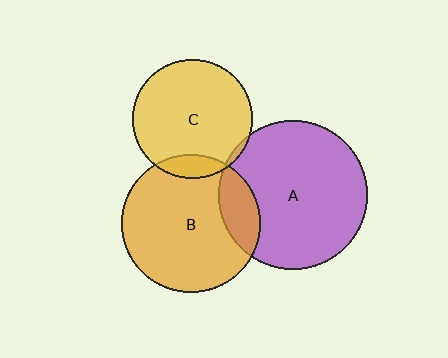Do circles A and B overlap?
Yes.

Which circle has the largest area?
Circle A (purple).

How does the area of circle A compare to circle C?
Approximately 1.6 times.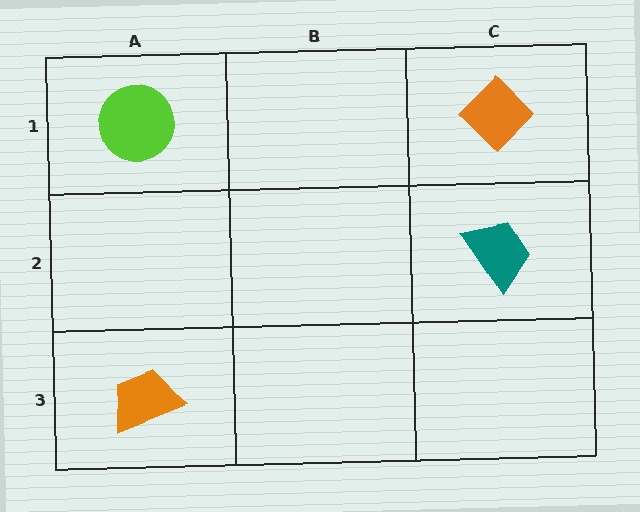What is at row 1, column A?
A lime circle.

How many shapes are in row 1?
2 shapes.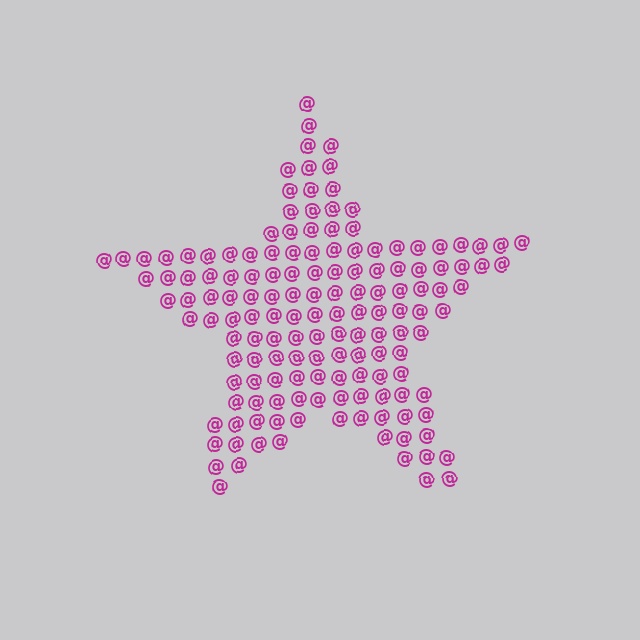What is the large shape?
The large shape is a star.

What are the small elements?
The small elements are at signs.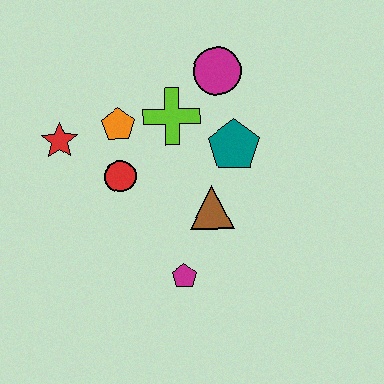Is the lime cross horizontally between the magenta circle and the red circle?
Yes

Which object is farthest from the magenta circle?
The magenta pentagon is farthest from the magenta circle.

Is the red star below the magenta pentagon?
No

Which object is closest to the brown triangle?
The teal pentagon is closest to the brown triangle.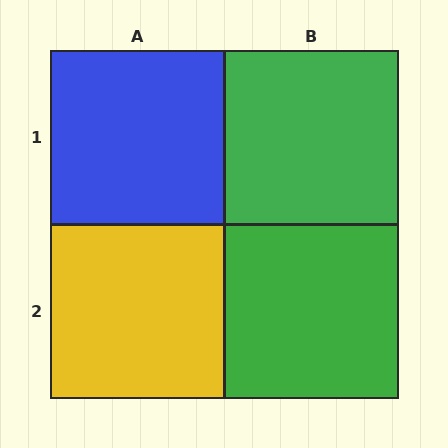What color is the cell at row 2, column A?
Yellow.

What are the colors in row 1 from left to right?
Blue, green.